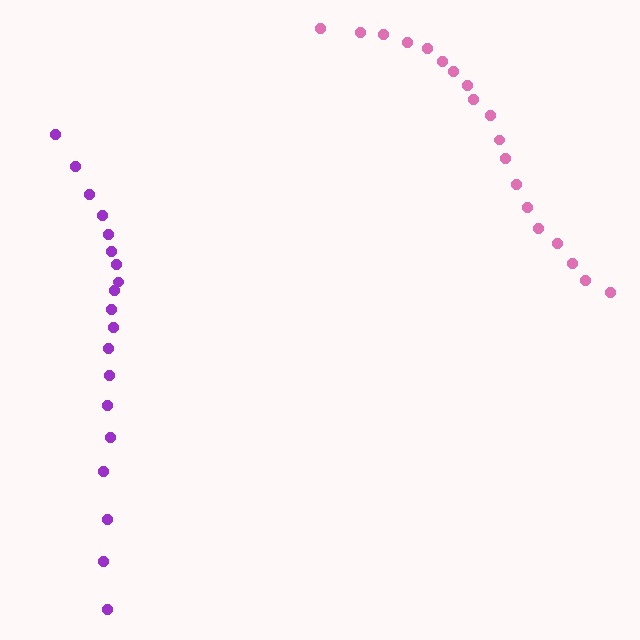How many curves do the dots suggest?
There are 2 distinct paths.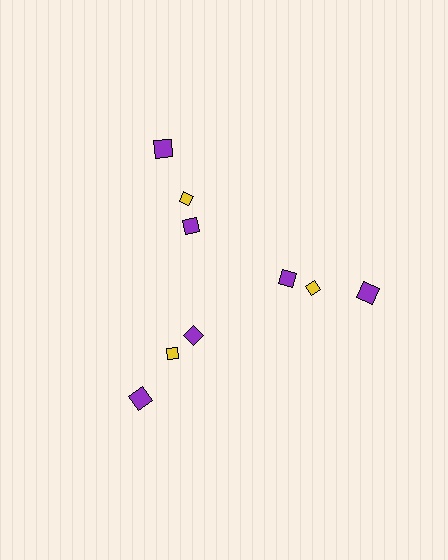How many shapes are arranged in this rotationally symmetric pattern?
There are 9 shapes, arranged in 3 groups of 3.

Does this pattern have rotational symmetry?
Yes, this pattern has 3-fold rotational symmetry. It looks the same after rotating 120 degrees around the center.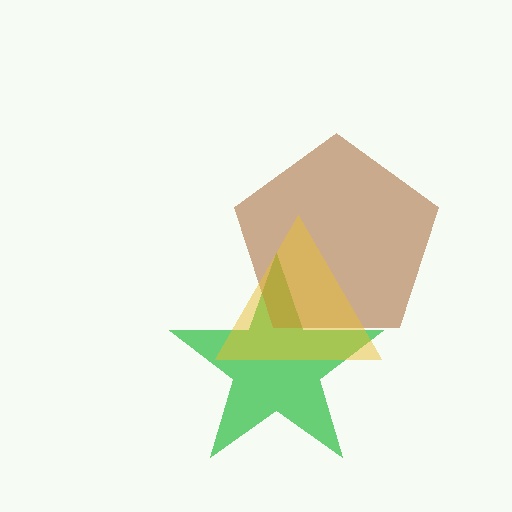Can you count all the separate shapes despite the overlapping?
Yes, there are 3 separate shapes.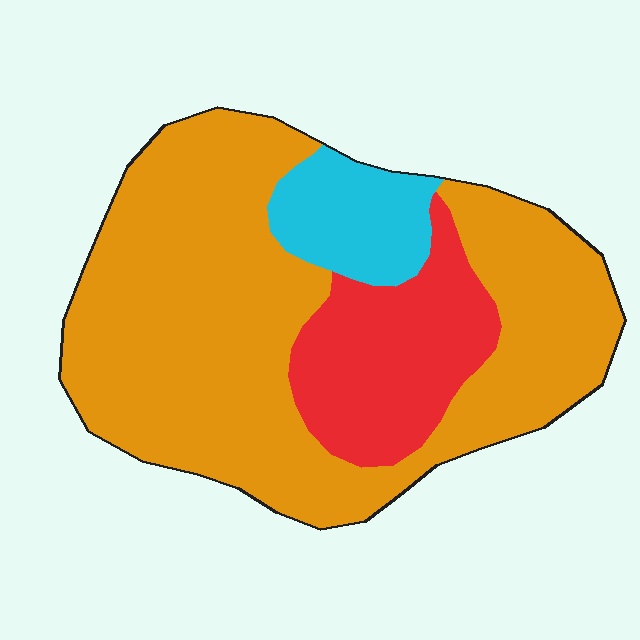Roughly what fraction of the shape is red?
Red takes up less than a quarter of the shape.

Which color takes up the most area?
Orange, at roughly 70%.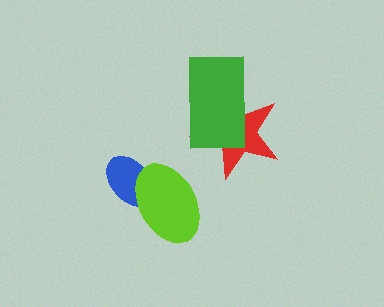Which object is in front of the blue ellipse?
The lime ellipse is in front of the blue ellipse.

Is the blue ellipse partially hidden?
Yes, it is partially covered by another shape.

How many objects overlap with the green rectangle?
1 object overlaps with the green rectangle.